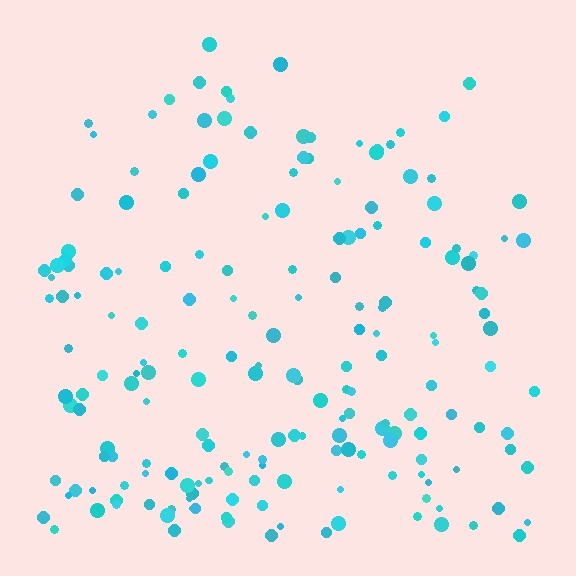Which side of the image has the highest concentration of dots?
The bottom.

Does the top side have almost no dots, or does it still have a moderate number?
Still a moderate number, just noticeably fewer than the bottom.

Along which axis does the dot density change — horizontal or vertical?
Vertical.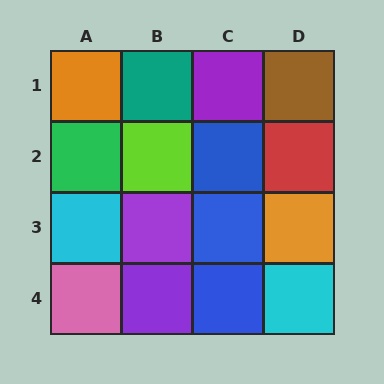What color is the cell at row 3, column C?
Blue.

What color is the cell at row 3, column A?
Cyan.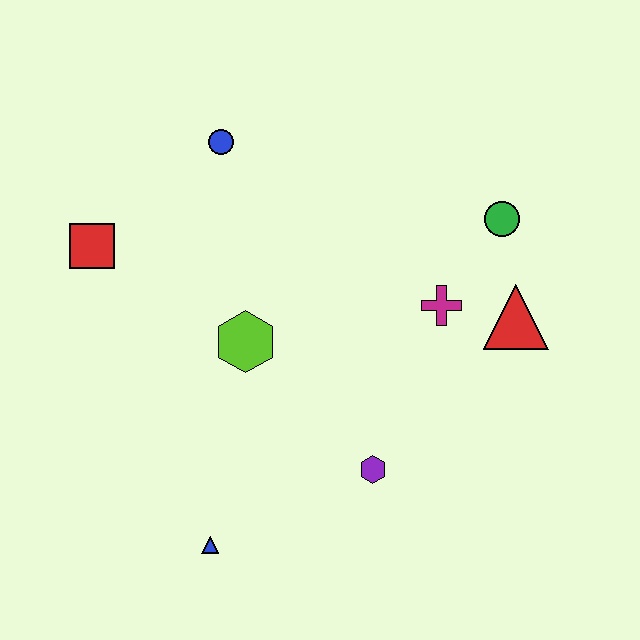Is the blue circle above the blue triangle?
Yes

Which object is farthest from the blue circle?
The blue triangle is farthest from the blue circle.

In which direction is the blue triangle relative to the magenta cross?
The blue triangle is below the magenta cross.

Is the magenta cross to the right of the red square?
Yes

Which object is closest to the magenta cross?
The red triangle is closest to the magenta cross.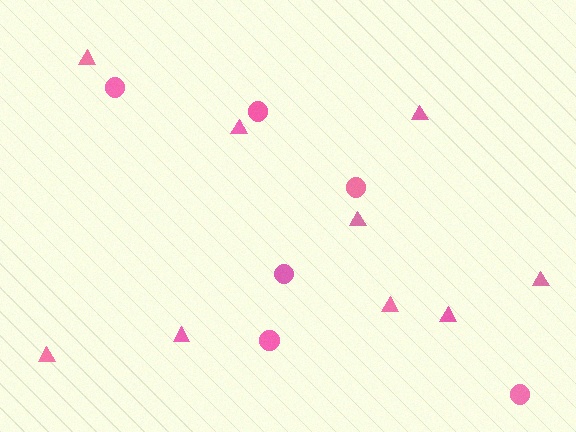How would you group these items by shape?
There are 2 groups: one group of circles (6) and one group of triangles (9).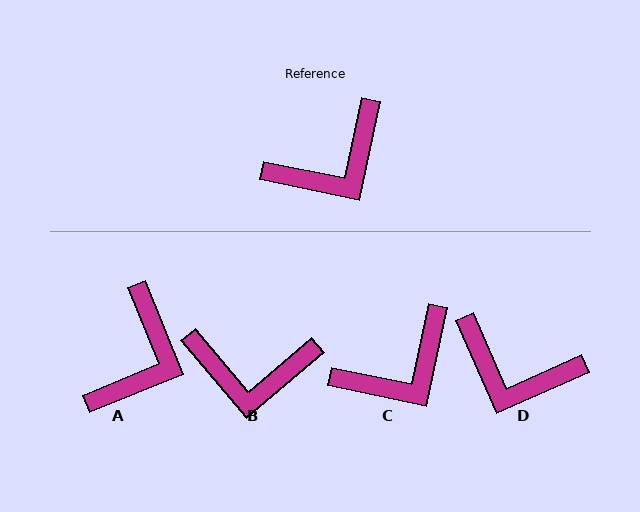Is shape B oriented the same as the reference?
No, it is off by about 38 degrees.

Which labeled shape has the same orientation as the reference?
C.